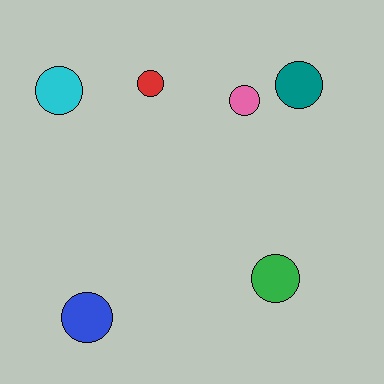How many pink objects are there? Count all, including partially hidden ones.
There is 1 pink object.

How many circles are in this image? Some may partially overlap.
There are 6 circles.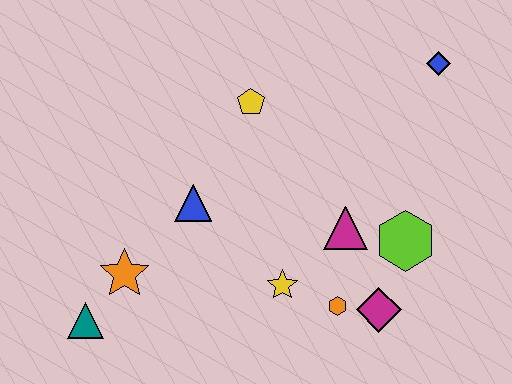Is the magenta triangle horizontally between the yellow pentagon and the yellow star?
No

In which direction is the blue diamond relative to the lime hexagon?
The blue diamond is above the lime hexagon.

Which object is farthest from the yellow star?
The blue diamond is farthest from the yellow star.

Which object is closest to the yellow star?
The orange hexagon is closest to the yellow star.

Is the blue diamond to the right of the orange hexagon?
Yes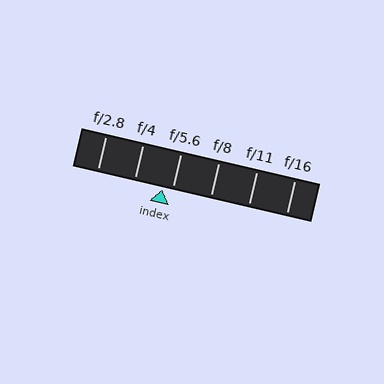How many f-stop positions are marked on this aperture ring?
There are 6 f-stop positions marked.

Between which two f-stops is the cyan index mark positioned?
The index mark is between f/4 and f/5.6.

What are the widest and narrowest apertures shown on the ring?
The widest aperture shown is f/2.8 and the narrowest is f/16.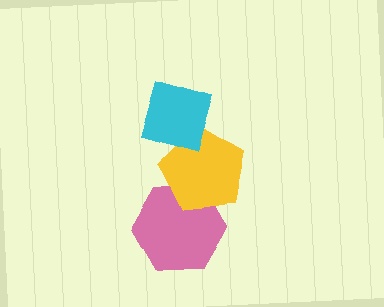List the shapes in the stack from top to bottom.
From top to bottom: the cyan diamond, the yellow pentagon, the pink hexagon.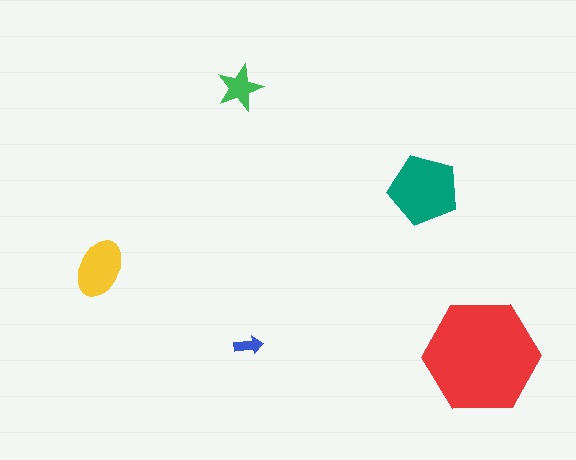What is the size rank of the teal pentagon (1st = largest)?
2nd.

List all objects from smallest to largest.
The blue arrow, the green star, the yellow ellipse, the teal pentagon, the red hexagon.